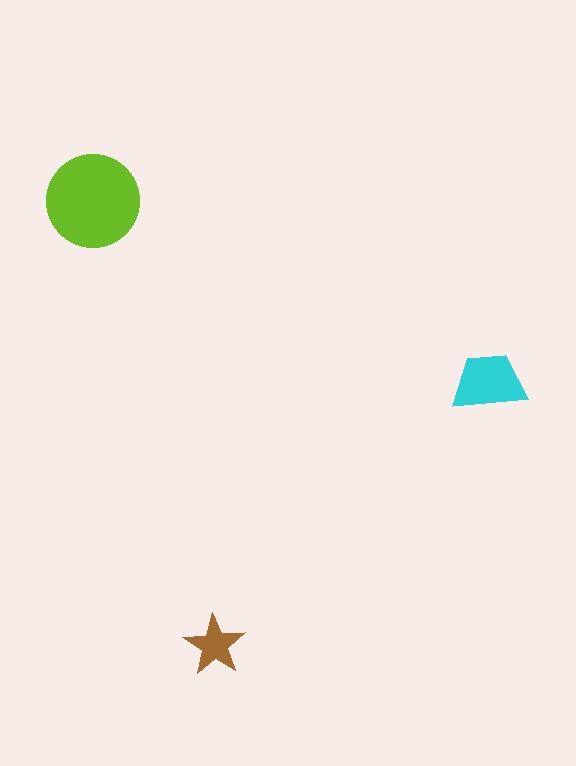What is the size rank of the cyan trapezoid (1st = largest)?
2nd.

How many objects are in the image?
There are 3 objects in the image.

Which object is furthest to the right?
The cyan trapezoid is rightmost.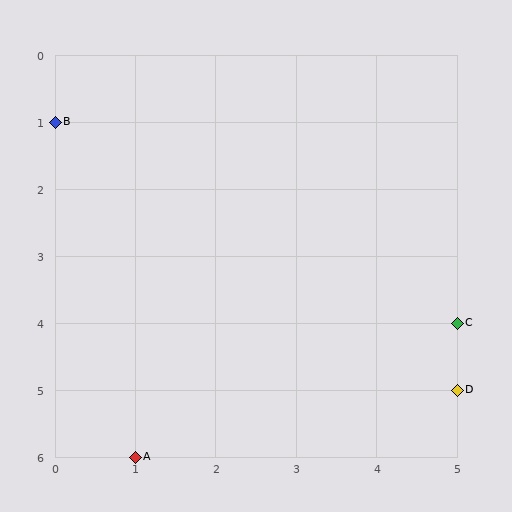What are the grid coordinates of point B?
Point B is at grid coordinates (0, 1).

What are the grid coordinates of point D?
Point D is at grid coordinates (5, 5).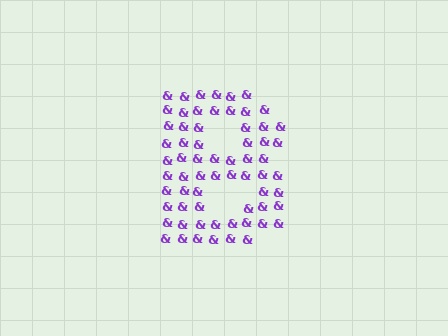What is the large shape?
The large shape is the letter B.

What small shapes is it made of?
It is made of small ampersands.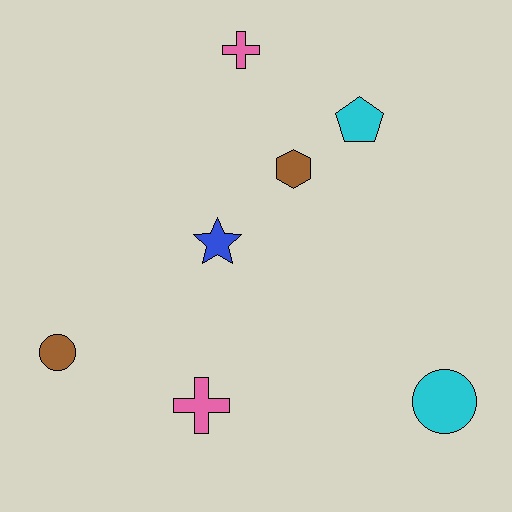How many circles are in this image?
There are 2 circles.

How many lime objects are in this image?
There are no lime objects.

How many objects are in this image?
There are 7 objects.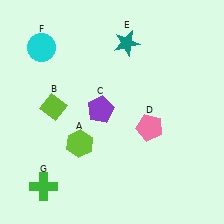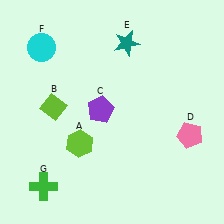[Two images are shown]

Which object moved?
The pink pentagon (D) moved right.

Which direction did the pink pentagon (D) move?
The pink pentagon (D) moved right.